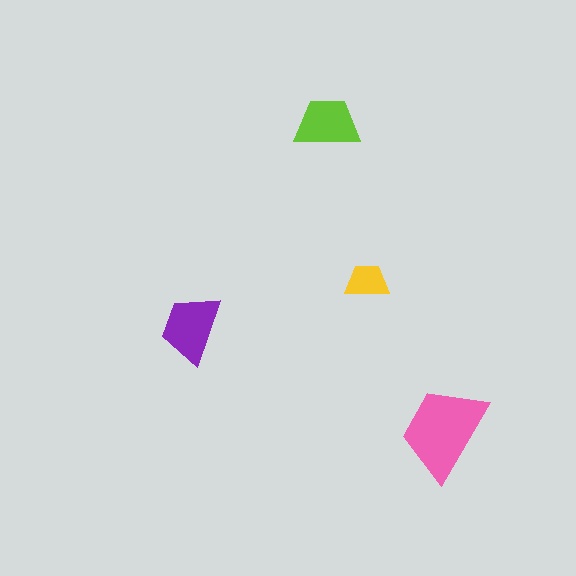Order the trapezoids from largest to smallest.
the pink one, the purple one, the lime one, the yellow one.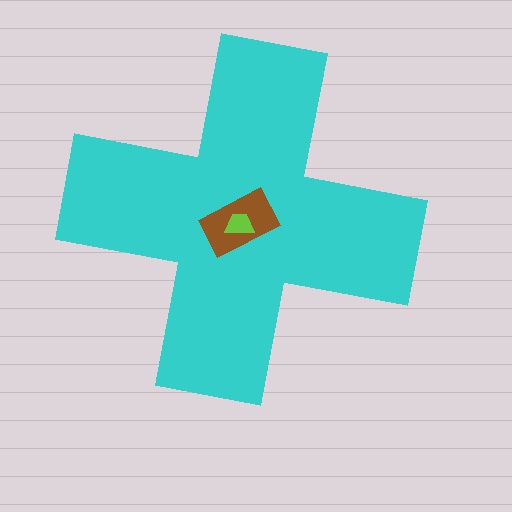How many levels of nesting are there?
3.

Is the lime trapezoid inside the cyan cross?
Yes.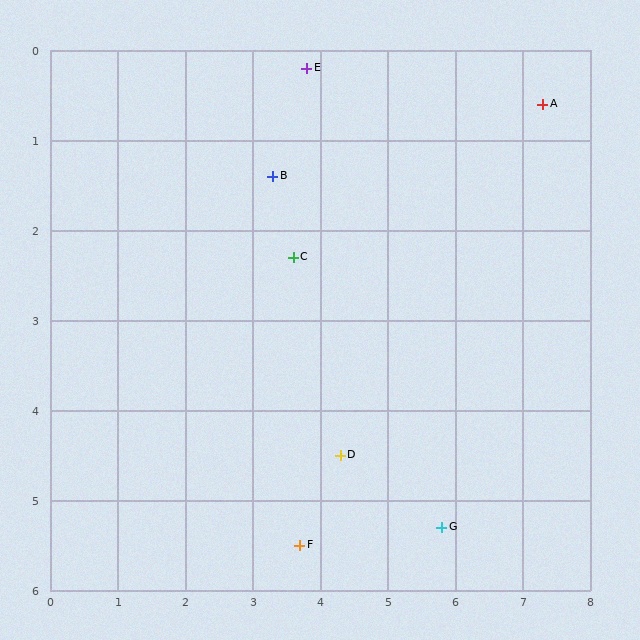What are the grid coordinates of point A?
Point A is at approximately (7.3, 0.6).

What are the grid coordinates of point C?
Point C is at approximately (3.6, 2.3).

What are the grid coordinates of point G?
Point G is at approximately (5.8, 5.3).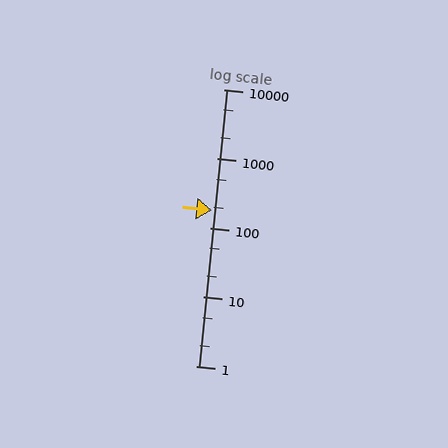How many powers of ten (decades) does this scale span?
The scale spans 4 decades, from 1 to 10000.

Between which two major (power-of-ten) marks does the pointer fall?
The pointer is between 100 and 1000.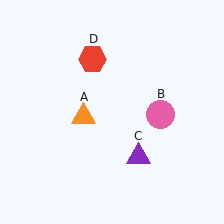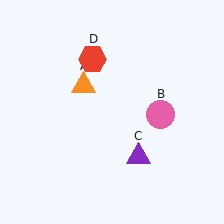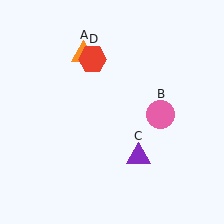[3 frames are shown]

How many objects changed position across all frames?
1 object changed position: orange triangle (object A).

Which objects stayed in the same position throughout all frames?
Pink circle (object B) and purple triangle (object C) and red hexagon (object D) remained stationary.